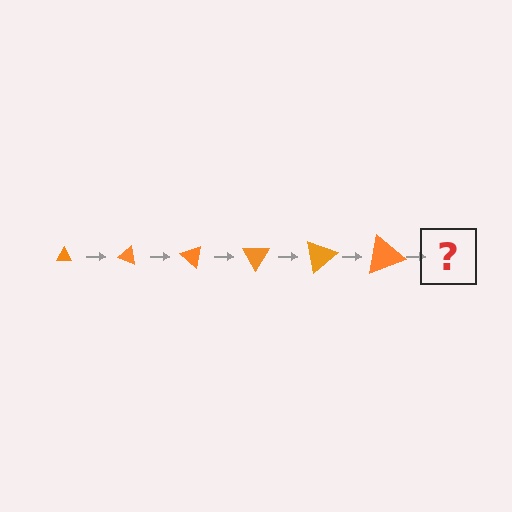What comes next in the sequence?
The next element should be a triangle, larger than the previous one and rotated 120 degrees from the start.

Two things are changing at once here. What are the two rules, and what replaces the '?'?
The two rules are that the triangle grows larger each step and it rotates 20 degrees each step. The '?' should be a triangle, larger than the previous one and rotated 120 degrees from the start.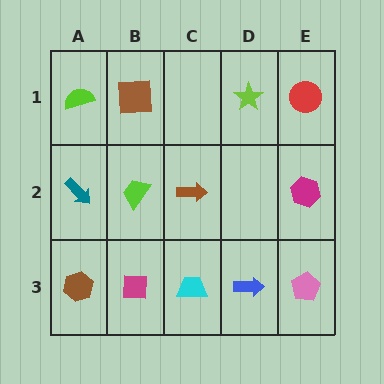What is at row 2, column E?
A magenta hexagon.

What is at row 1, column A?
A lime semicircle.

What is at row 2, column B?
A lime trapezoid.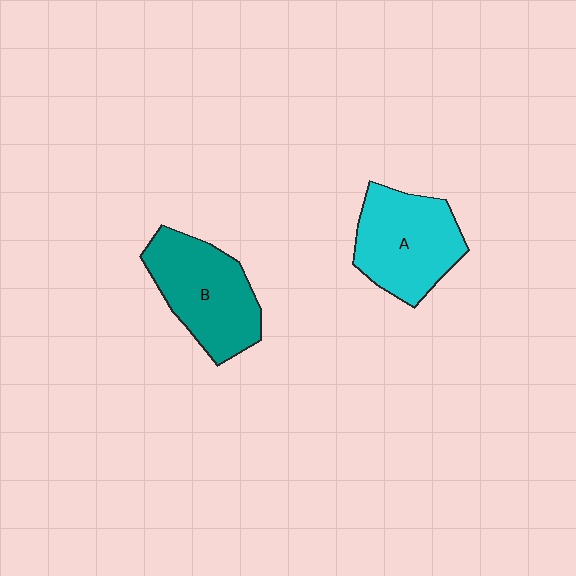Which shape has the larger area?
Shape B (teal).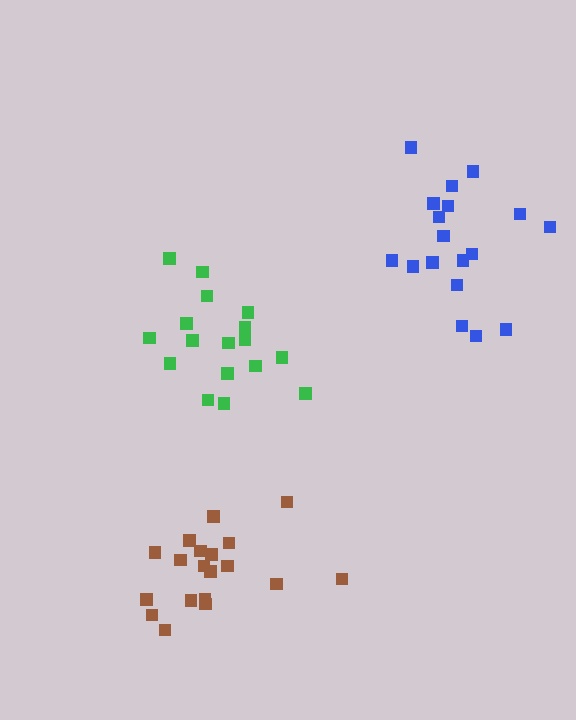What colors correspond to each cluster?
The clusters are colored: brown, green, blue.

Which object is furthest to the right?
The blue cluster is rightmost.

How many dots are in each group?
Group 1: 19 dots, Group 2: 18 dots, Group 3: 18 dots (55 total).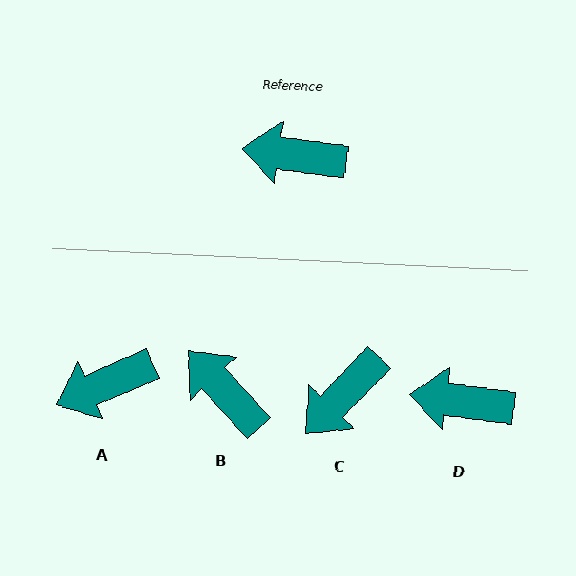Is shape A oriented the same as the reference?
No, it is off by about 31 degrees.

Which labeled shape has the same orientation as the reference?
D.